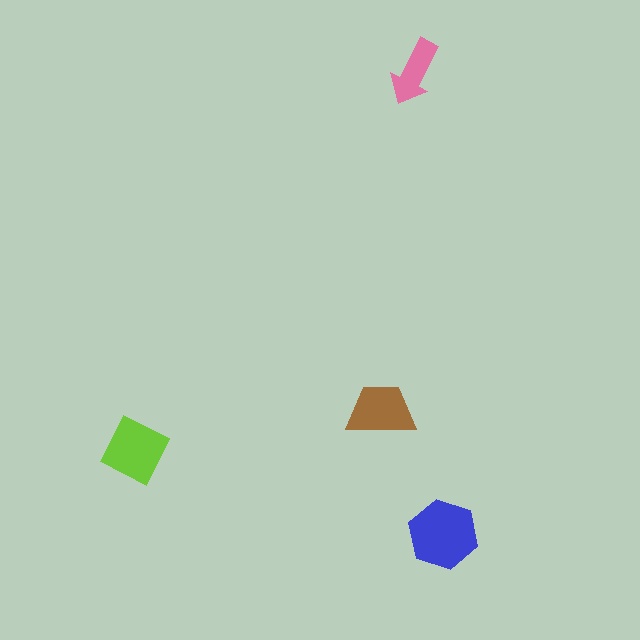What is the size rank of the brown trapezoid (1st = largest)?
3rd.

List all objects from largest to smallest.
The blue hexagon, the lime square, the brown trapezoid, the pink arrow.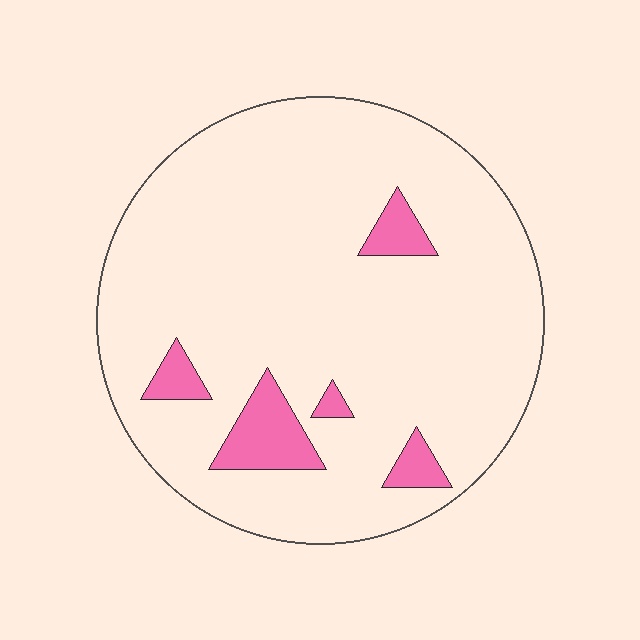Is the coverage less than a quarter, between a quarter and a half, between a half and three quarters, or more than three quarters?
Less than a quarter.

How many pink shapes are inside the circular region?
5.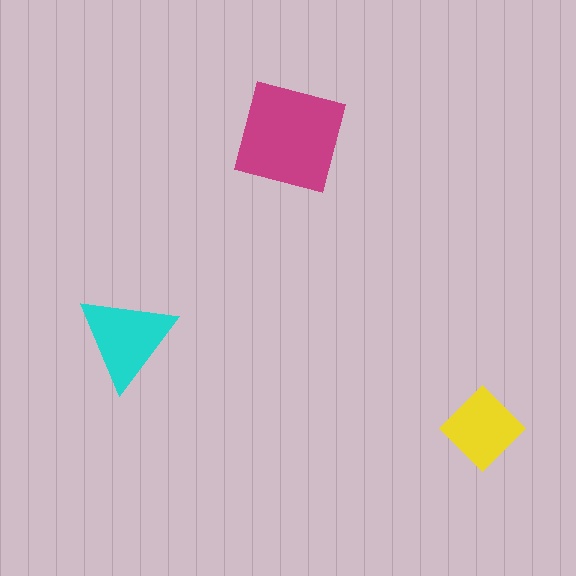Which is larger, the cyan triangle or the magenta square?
The magenta square.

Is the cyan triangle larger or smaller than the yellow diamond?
Larger.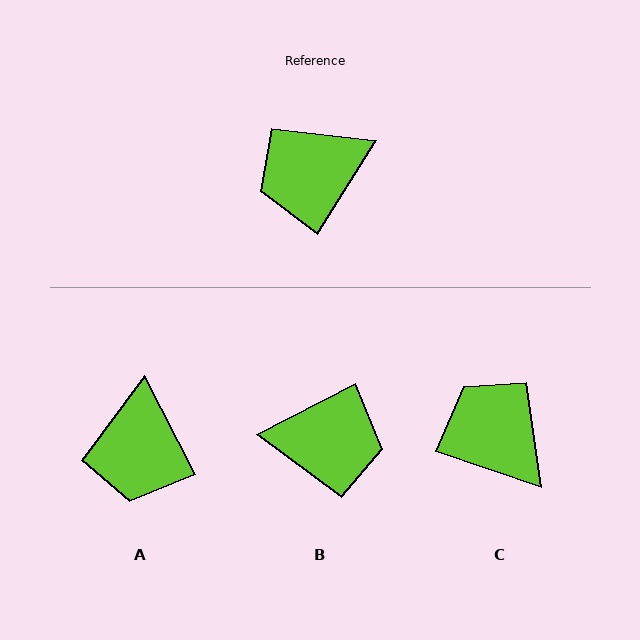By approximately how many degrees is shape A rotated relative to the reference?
Approximately 60 degrees counter-clockwise.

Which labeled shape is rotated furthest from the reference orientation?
B, about 150 degrees away.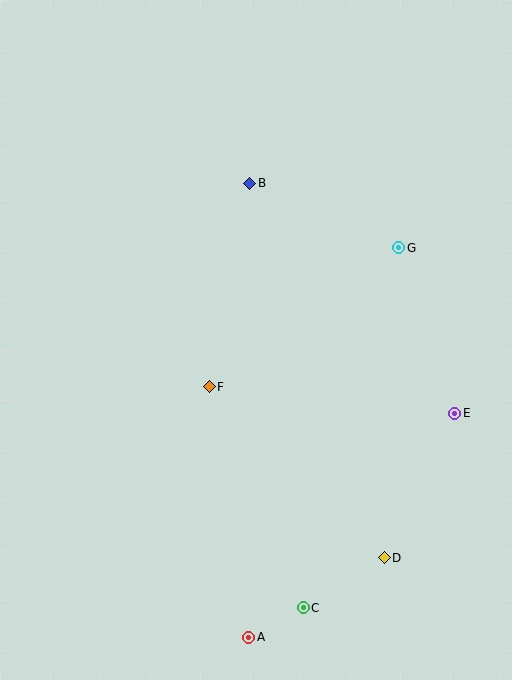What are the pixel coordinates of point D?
Point D is at (384, 558).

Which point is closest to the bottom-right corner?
Point D is closest to the bottom-right corner.